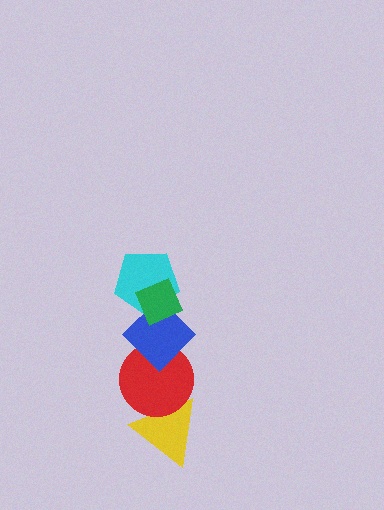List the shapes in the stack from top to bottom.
From top to bottom: the green diamond, the cyan pentagon, the blue diamond, the red circle, the yellow triangle.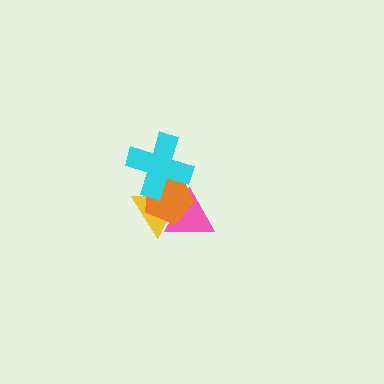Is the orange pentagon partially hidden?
Yes, it is partially covered by another shape.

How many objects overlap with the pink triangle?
2 objects overlap with the pink triangle.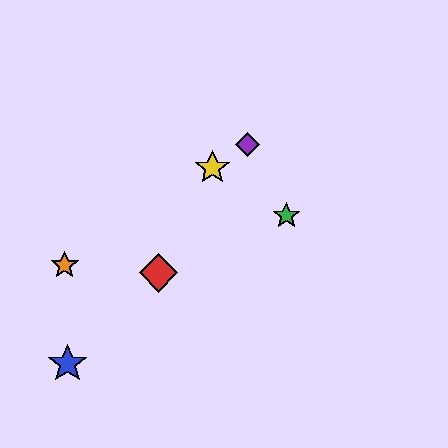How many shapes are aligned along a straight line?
3 shapes (the yellow star, the purple diamond, the orange star) are aligned along a straight line.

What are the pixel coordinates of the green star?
The green star is at (286, 216).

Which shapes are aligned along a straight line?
The yellow star, the purple diamond, the orange star are aligned along a straight line.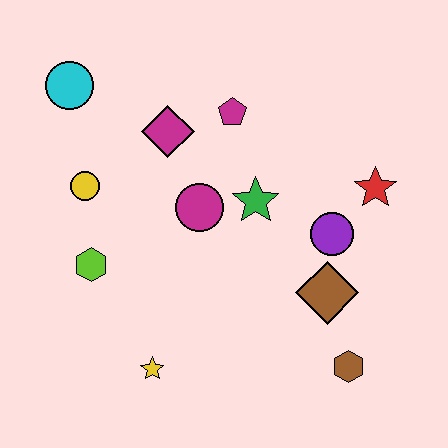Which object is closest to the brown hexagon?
The brown diamond is closest to the brown hexagon.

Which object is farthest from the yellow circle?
The brown hexagon is farthest from the yellow circle.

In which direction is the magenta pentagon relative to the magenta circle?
The magenta pentagon is above the magenta circle.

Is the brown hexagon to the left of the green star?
No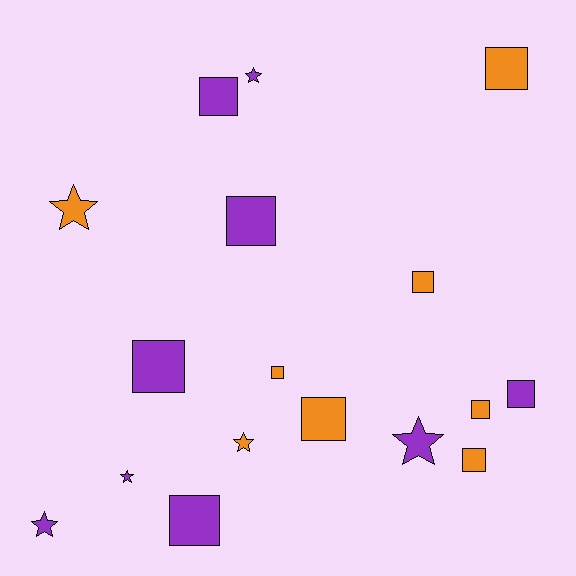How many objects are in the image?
There are 17 objects.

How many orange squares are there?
There are 6 orange squares.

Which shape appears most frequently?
Square, with 11 objects.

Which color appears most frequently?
Purple, with 9 objects.